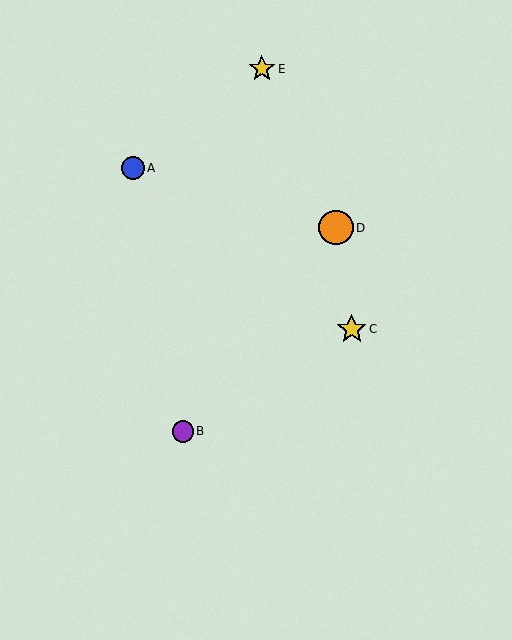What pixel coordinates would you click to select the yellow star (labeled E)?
Click at (262, 69) to select the yellow star E.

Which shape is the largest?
The orange circle (labeled D) is the largest.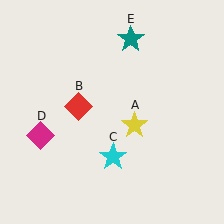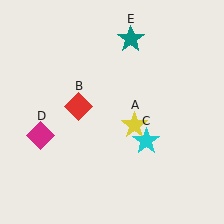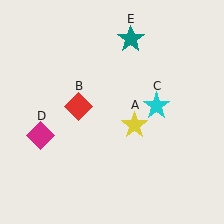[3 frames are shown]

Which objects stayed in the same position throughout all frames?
Yellow star (object A) and red diamond (object B) and magenta diamond (object D) and teal star (object E) remained stationary.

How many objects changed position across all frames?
1 object changed position: cyan star (object C).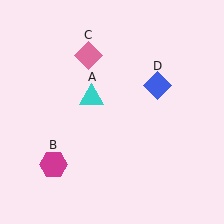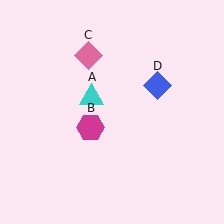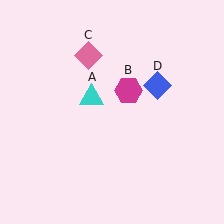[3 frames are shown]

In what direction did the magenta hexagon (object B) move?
The magenta hexagon (object B) moved up and to the right.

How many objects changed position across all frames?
1 object changed position: magenta hexagon (object B).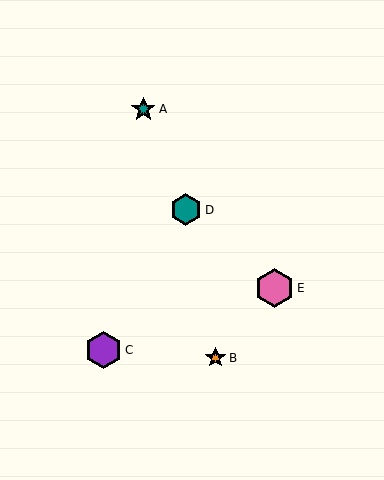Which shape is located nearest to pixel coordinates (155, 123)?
The teal star (labeled A) at (143, 109) is nearest to that location.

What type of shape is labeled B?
Shape B is an orange star.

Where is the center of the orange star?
The center of the orange star is at (215, 358).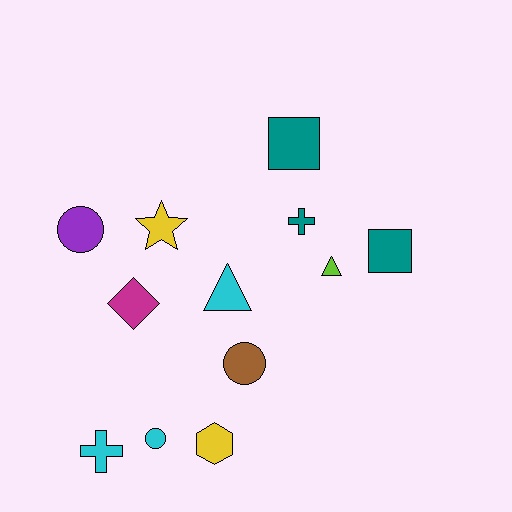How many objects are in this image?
There are 12 objects.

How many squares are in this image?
There are 2 squares.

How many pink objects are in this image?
There are no pink objects.